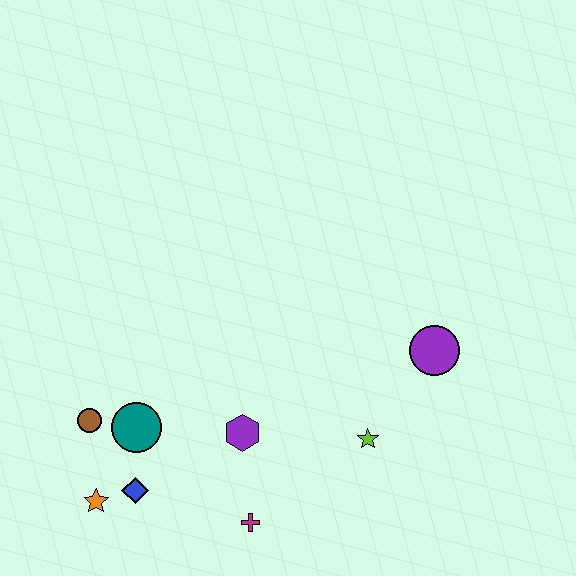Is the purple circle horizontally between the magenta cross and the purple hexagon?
No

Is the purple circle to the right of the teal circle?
Yes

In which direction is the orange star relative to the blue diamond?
The orange star is to the left of the blue diamond.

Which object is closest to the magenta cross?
The purple hexagon is closest to the magenta cross.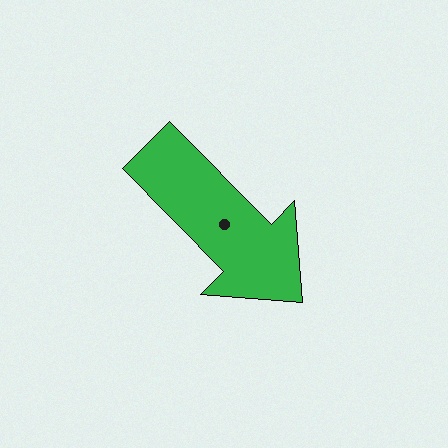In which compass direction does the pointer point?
Southeast.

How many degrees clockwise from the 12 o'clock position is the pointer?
Approximately 135 degrees.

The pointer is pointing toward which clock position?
Roughly 5 o'clock.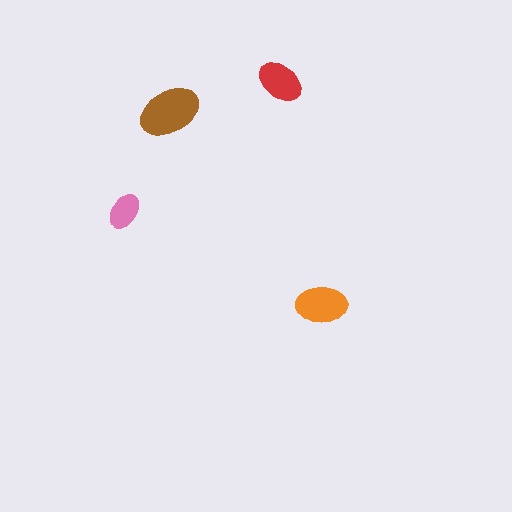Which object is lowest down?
The orange ellipse is bottommost.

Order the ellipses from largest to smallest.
the brown one, the orange one, the red one, the pink one.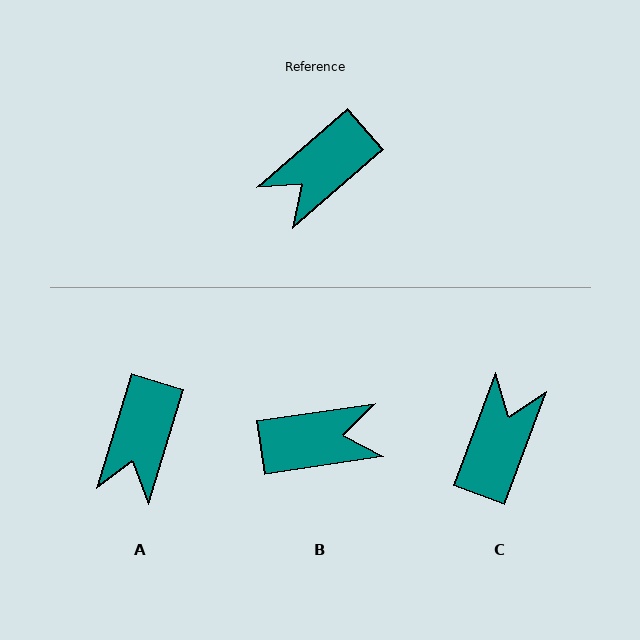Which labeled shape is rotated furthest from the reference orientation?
C, about 151 degrees away.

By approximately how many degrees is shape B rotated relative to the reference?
Approximately 147 degrees counter-clockwise.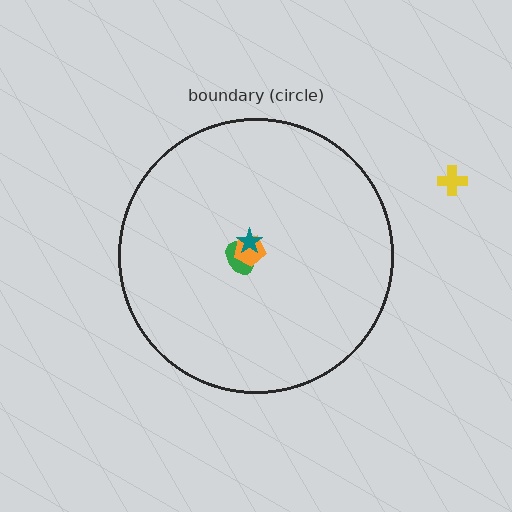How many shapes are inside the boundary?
3 inside, 1 outside.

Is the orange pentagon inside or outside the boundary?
Inside.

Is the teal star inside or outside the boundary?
Inside.